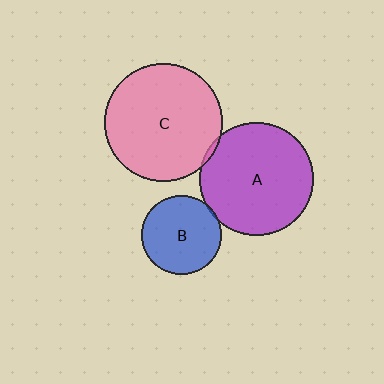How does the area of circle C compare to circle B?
Approximately 2.2 times.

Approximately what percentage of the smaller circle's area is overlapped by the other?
Approximately 5%.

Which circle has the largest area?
Circle C (pink).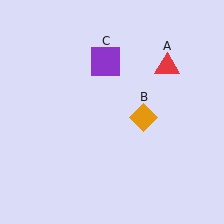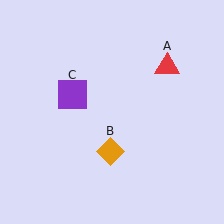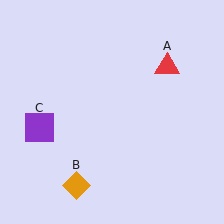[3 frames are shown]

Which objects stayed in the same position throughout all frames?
Red triangle (object A) remained stationary.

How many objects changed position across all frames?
2 objects changed position: orange diamond (object B), purple square (object C).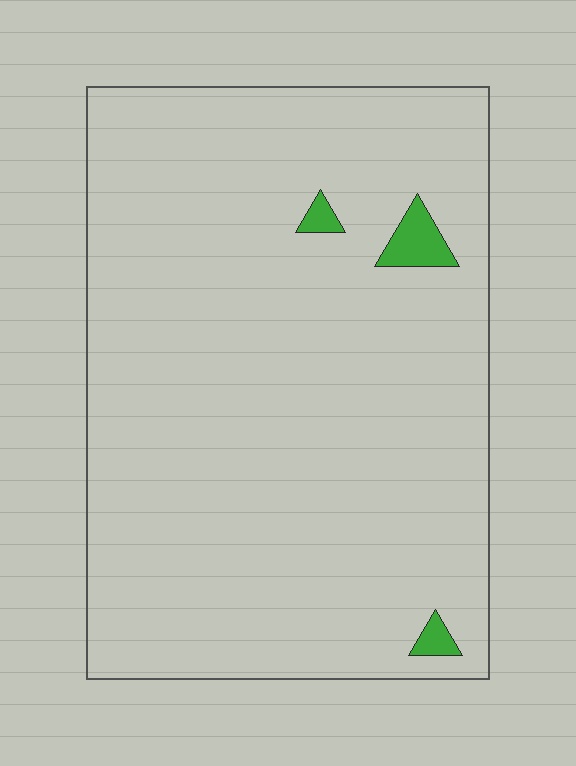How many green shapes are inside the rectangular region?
3.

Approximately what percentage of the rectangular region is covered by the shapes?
Approximately 0%.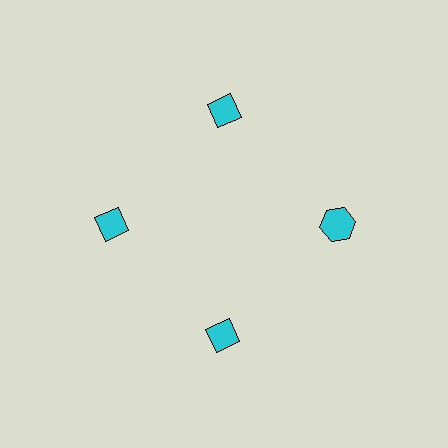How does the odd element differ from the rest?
It has a different shape: hexagon instead of diamond.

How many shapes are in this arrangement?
There are 4 shapes arranged in a ring pattern.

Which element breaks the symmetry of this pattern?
The cyan hexagon at roughly the 3 o'clock position breaks the symmetry. All other shapes are cyan diamonds.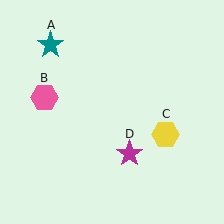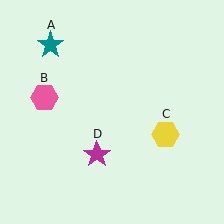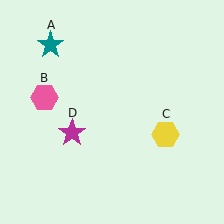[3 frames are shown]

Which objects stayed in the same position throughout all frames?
Teal star (object A) and pink hexagon (object B) and yellow hexagon (object C) remained stationary.